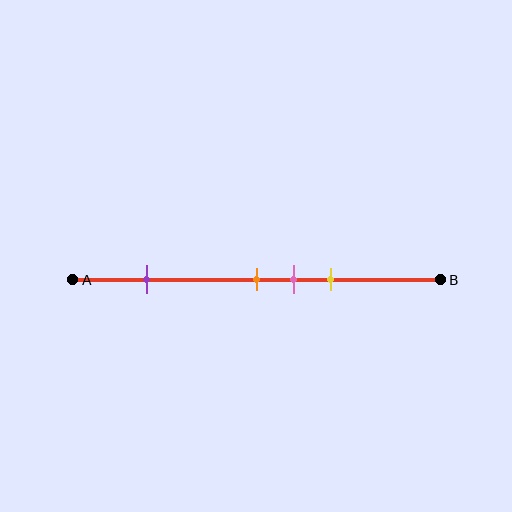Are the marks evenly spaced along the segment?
No, the marks are not evenly spaced.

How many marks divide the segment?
There are 4 marks dividing the segment.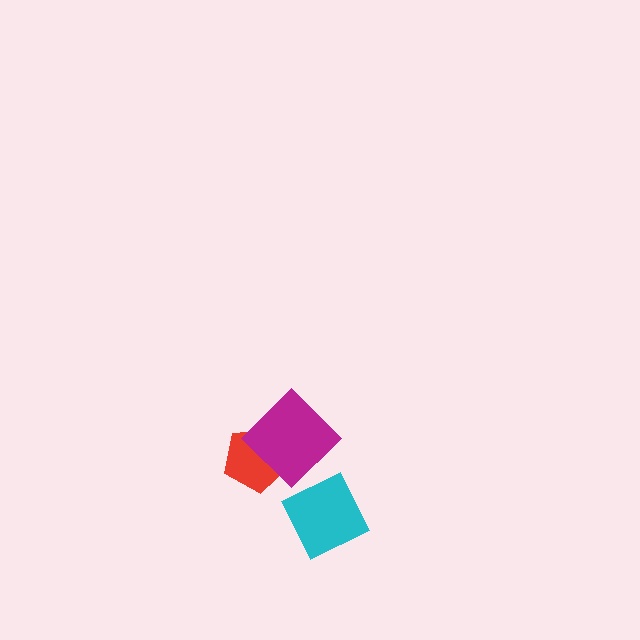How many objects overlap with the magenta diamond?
1 object overlaps with the magenta diamond.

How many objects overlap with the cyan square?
0 objects overlap with the cyan square.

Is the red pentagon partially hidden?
Yes, it is partially covered by another shape.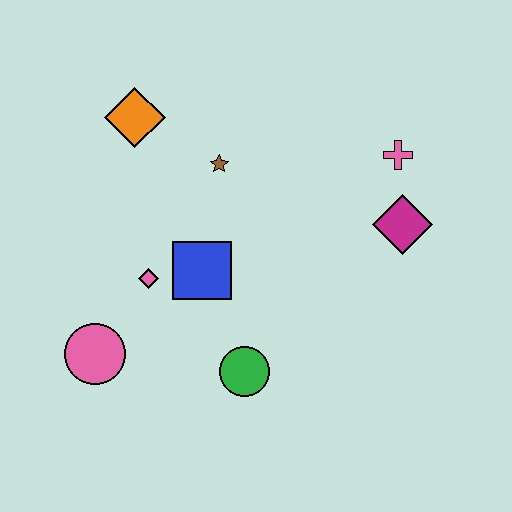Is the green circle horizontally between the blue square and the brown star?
No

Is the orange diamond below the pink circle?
No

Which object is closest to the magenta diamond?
The pink cross is closest to the magenta diamond.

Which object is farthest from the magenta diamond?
The pink circle is farthest from the magenta diamond.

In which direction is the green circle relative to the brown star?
The green circle is below the brown star.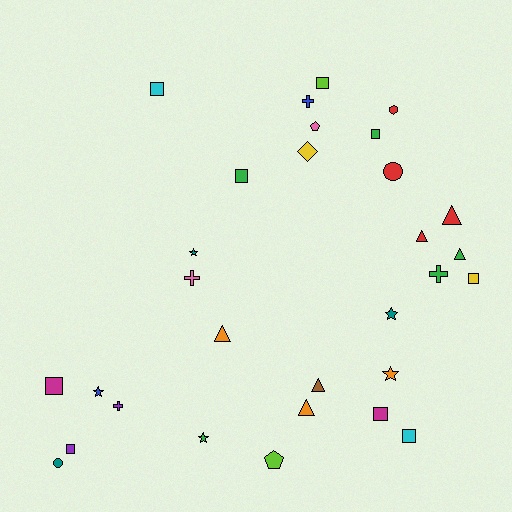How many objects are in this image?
There are 30 objects.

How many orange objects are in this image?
There are 3 orange objects.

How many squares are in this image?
There are 9 squares.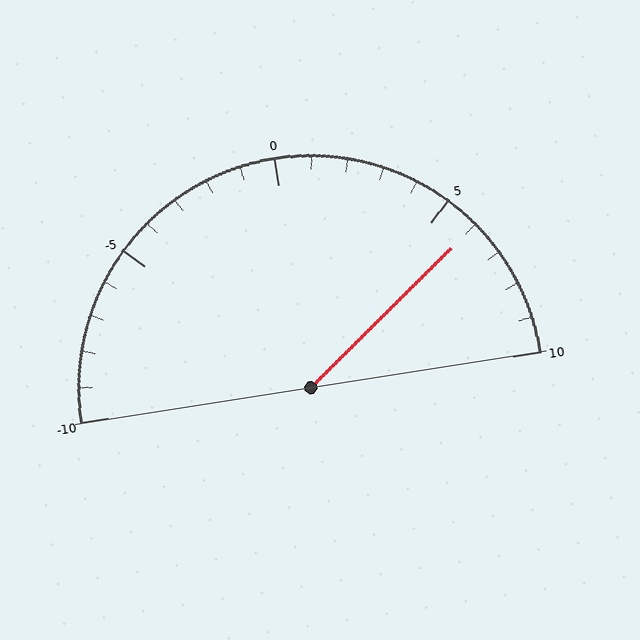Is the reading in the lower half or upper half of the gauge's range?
The reading is in the upper half of the range (-10 to 10).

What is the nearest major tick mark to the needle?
The nearest major tick mark is 5.